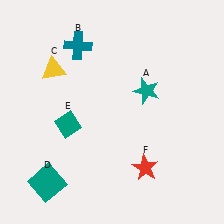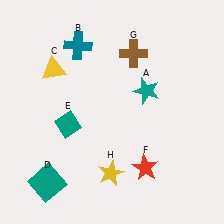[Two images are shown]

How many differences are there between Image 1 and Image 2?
There are 2 differences between the two images.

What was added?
A brown cross (G), a yellow star (H) were added in Image 2.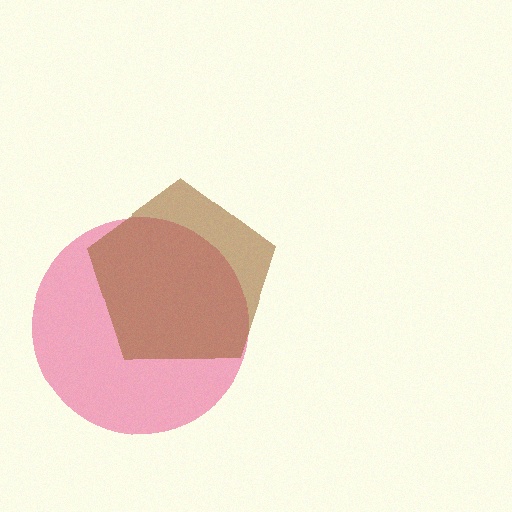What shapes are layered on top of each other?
The layered shapes are: a pink circle, a brown pentagon.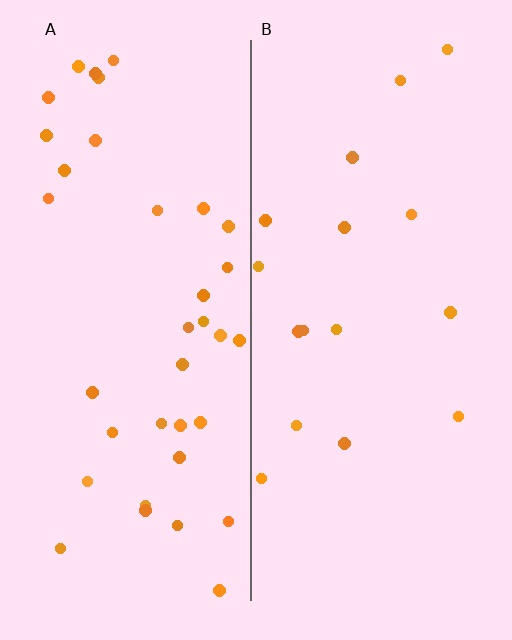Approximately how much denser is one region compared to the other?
Approximately 2.2× — region A over region B.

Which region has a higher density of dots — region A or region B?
A (the left).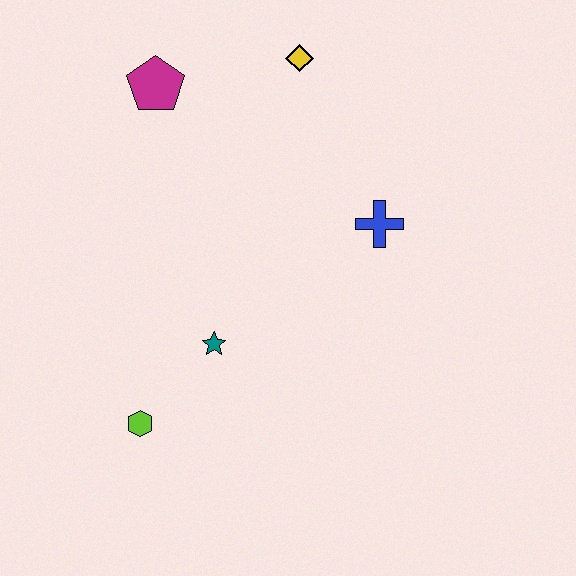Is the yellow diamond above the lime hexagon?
Yes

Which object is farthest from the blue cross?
The lime hexagon is farthest from the blue cross.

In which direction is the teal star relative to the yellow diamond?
The teal star is below the yellow diamond.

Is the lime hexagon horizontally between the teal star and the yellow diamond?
No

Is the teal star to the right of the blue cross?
No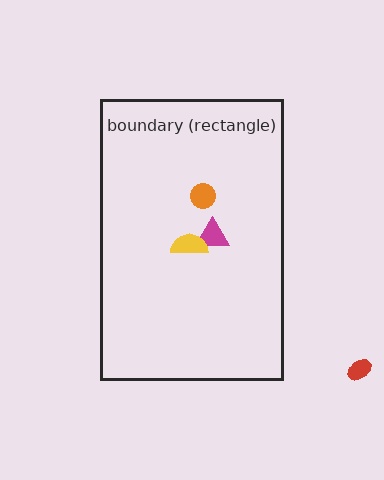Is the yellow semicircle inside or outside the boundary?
Inside.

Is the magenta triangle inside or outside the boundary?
Inside.